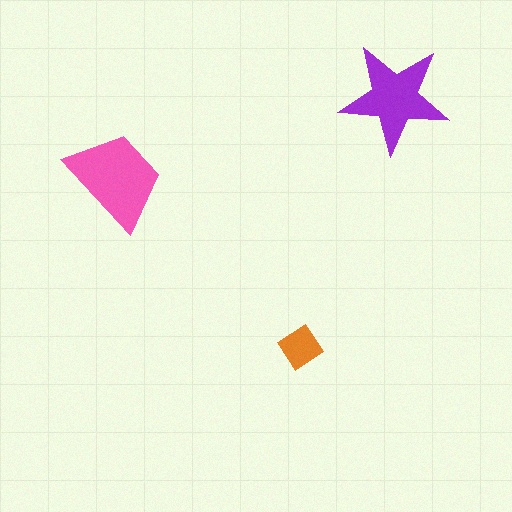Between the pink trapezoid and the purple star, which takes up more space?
The pink trapezoid.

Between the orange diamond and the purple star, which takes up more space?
The purple star.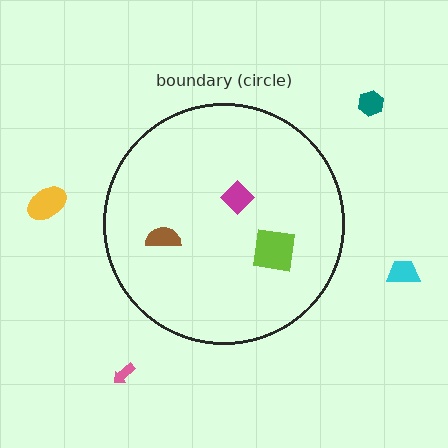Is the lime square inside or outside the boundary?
Inside.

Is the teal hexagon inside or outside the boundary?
Outside.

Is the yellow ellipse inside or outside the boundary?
Outside.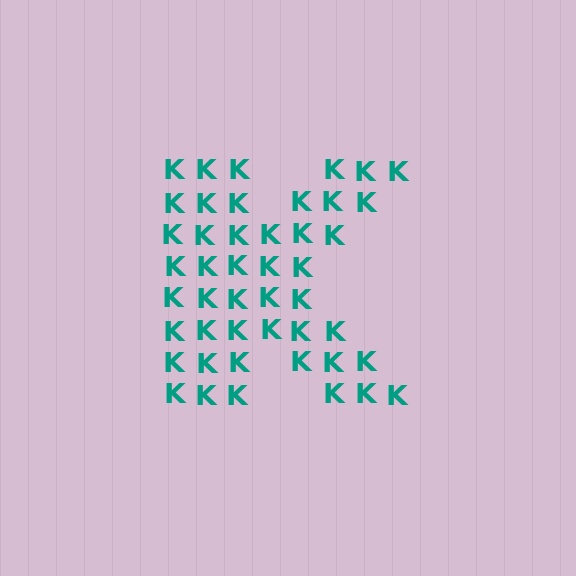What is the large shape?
The large shape is the letter K.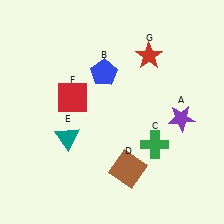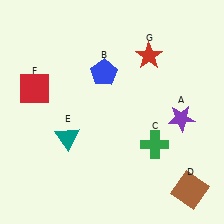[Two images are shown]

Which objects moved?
The objects that moved are: the brown square (D), the red square (F).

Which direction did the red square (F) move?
The red square (F) moved left.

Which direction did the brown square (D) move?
The brown square (D) moved right.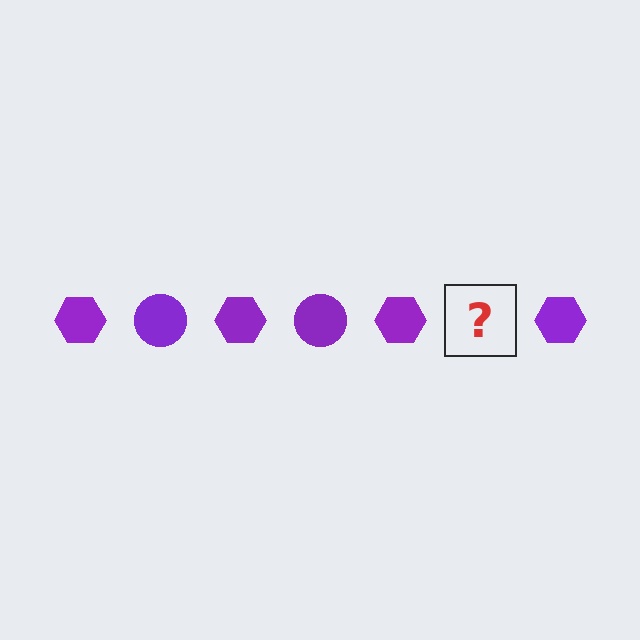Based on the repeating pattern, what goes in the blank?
The blank should be a purple circle.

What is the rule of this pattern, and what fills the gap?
The rule is that the pattern cycles through hexagon, circle shapes in purple. The gap should be filled with a purple circle.